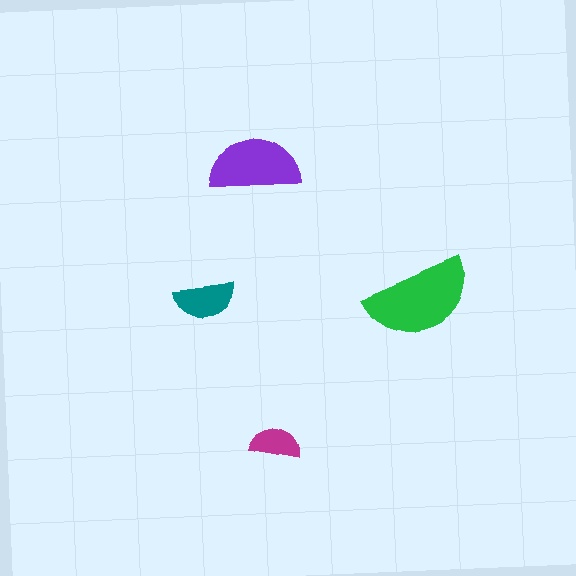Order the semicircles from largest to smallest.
the green one, the purple one, the teal one, the magenta one.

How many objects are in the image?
There are 4 objects in the image.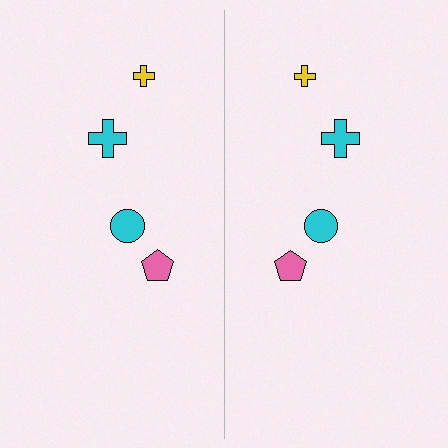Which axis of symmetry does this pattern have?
The pattern has a vertical axis of symmetry running through the center of the image.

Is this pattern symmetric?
Yes, this pattern has bilateral (reflection) symmetry.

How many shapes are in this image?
There are 8 shapes in this image.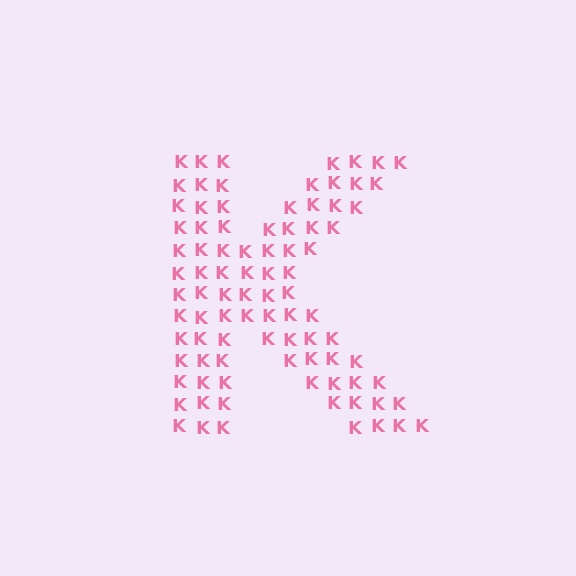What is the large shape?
The large shape is the letter K.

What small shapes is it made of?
It is made of small letter K's.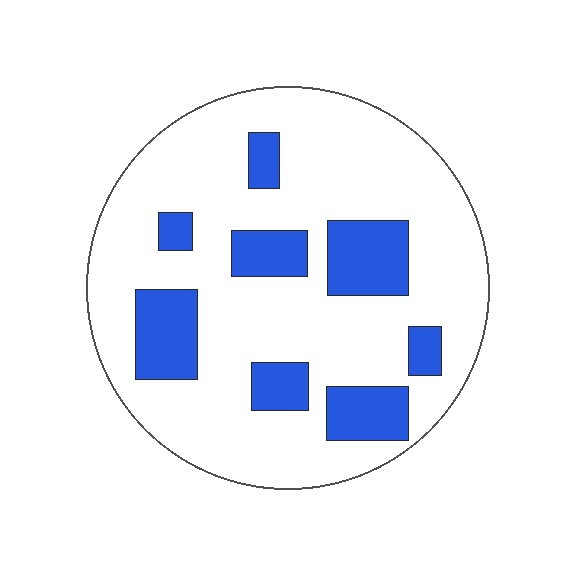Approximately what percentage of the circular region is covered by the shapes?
Approximately 20%.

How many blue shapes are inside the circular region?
8.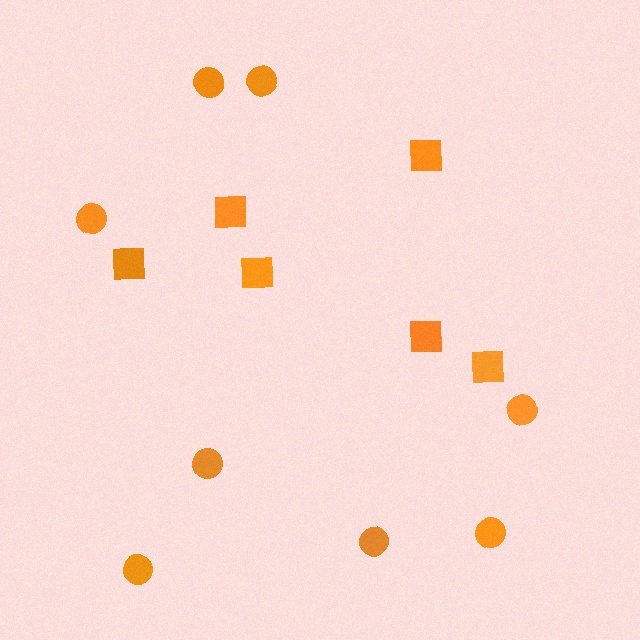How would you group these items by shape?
There are 2 groups: one group of circles (8) and one group of squares (6).